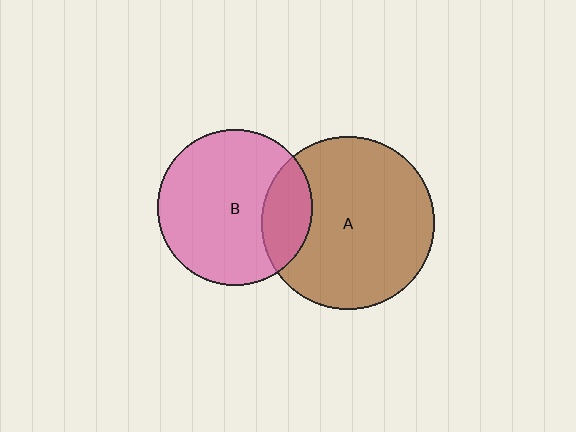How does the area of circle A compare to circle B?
Approximately 1.2 times.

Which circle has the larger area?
Circle A (brown).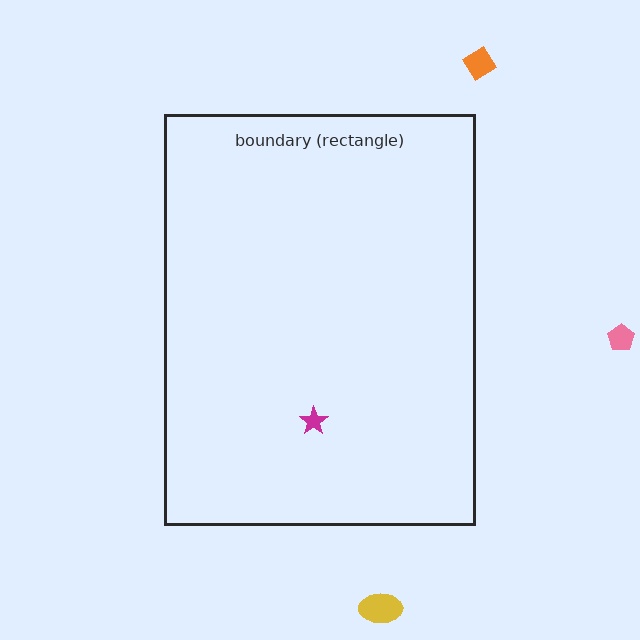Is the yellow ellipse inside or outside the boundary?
Outside.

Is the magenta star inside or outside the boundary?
Inside.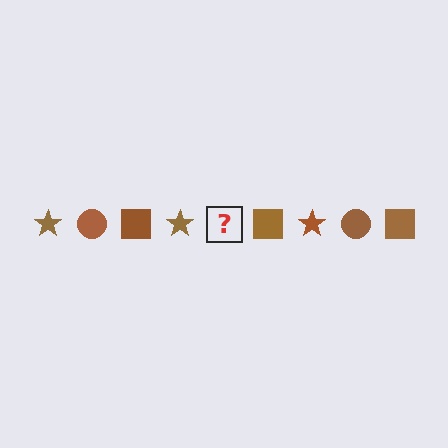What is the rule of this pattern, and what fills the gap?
The rule is that the pattern cycles through star, circle, square shapes in brown. The gap should be filled with a brown circle.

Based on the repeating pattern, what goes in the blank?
The blank should be a brown circle.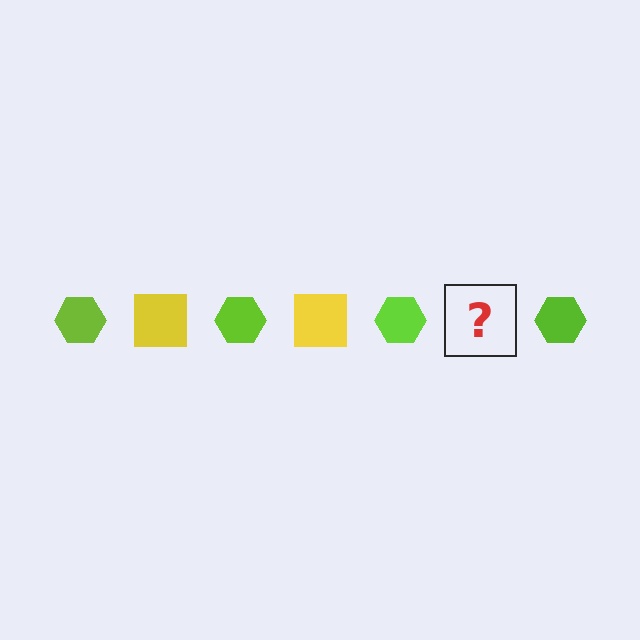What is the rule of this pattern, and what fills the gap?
The rule is that the pattern alternates between lime hexagon and yellow square. The gap should be filled with a yellow square.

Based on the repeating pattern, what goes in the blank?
The blank should be a yellow square.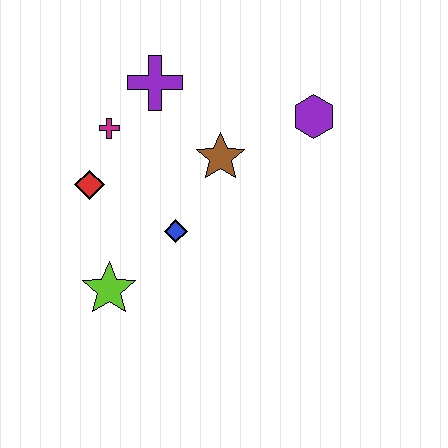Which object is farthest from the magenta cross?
The purple hexagon is farthest from the magenta cross.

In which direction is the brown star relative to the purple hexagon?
The brown star is to the left of the purple hexagon.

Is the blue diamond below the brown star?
Yes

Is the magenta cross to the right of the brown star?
No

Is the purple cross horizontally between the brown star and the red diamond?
Yes